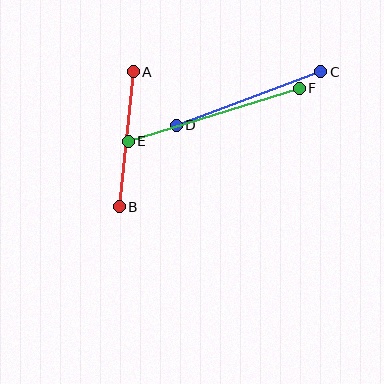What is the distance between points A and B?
The distance is approximately 135 pixels.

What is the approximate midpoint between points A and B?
The midpoint is at approximately (126, 139) pixels.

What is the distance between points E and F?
The distance is approximately 179 pixels.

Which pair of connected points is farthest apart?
Points E and F are farthest apart.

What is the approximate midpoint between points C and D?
The midpoint is at approximately (248, 99) pixels.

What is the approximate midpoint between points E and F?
The midpoint is at approximately (214, 115) pixels.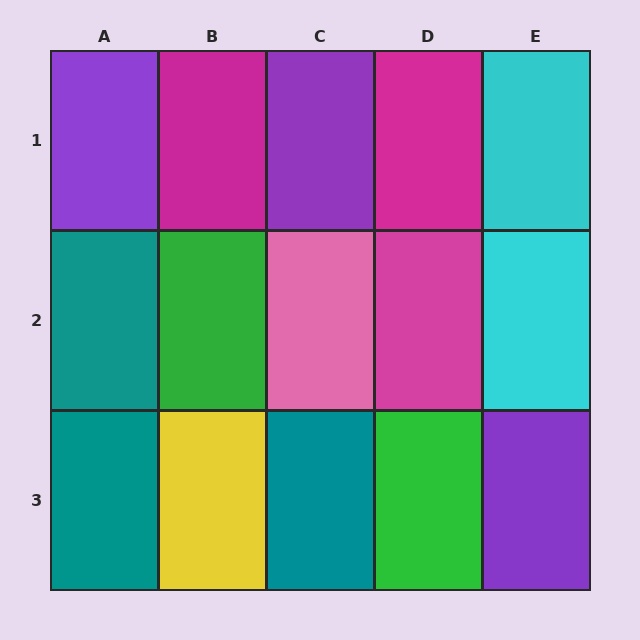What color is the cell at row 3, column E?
Purple.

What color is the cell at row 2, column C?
Pink.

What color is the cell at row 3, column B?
Yellow.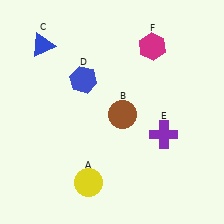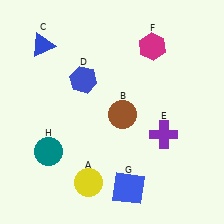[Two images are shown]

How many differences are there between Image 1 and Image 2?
There are 2 differences between the two images.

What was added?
A blue square (G), a teal circle (H) were added in Image 2.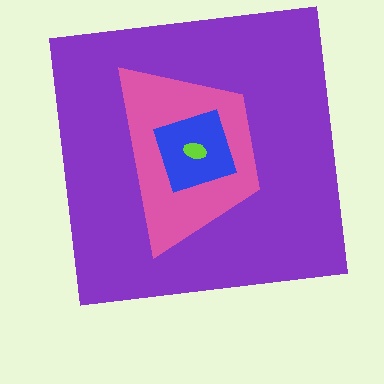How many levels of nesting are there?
4.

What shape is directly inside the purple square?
The pink trapezoid.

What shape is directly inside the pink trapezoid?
The blue diamond.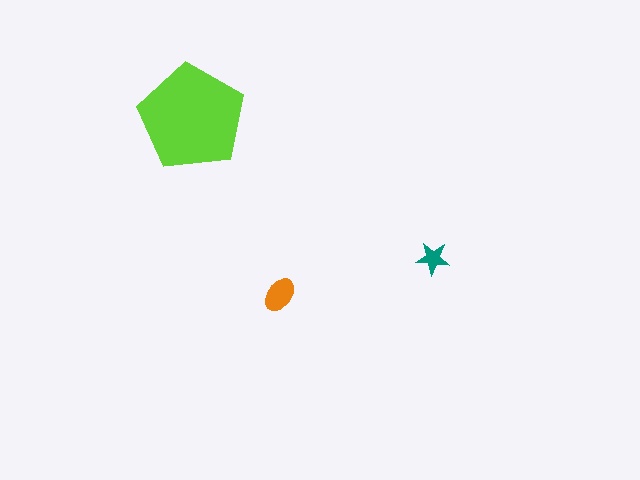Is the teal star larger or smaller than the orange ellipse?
Smaller.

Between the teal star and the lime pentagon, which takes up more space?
The lime pentagon.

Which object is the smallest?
The teal star.